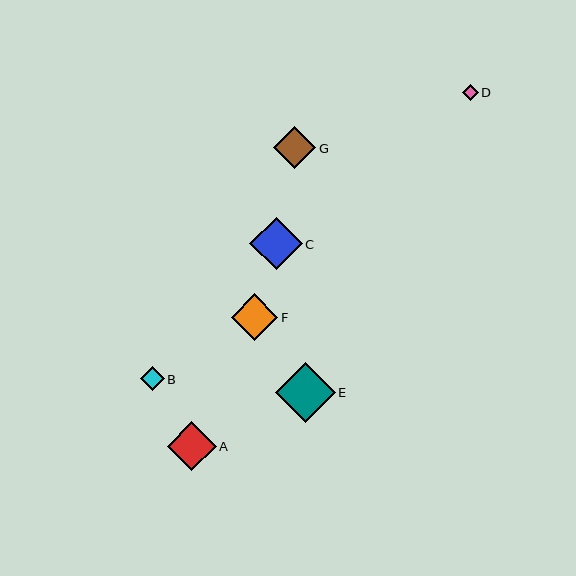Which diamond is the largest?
Diamond E is the largest with a size of approximately 60 pixels.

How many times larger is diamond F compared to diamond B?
Diamond F is approximately 2.0 times the size of diamond B.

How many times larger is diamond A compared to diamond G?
Diamond A is approximately 1.2 times the size of diamond G.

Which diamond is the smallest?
Diamond D is the smallest with a size of approximately 16 pixels.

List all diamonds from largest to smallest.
From largest to smallest: E, C, A, F, G, B, D.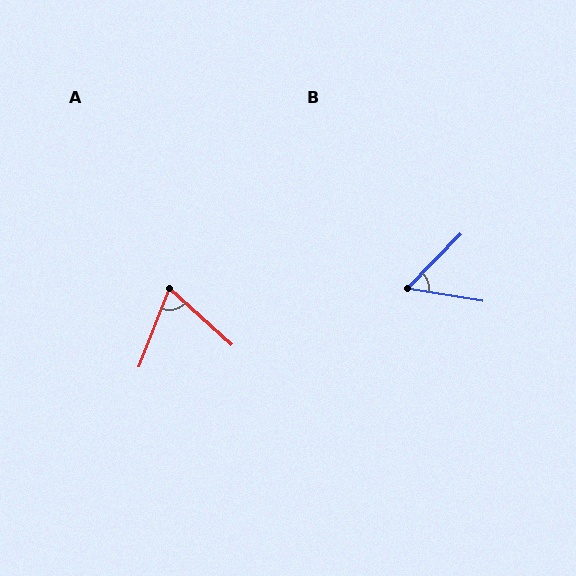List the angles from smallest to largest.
B (55°), A (69°).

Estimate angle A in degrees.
Approximately 69 degrees.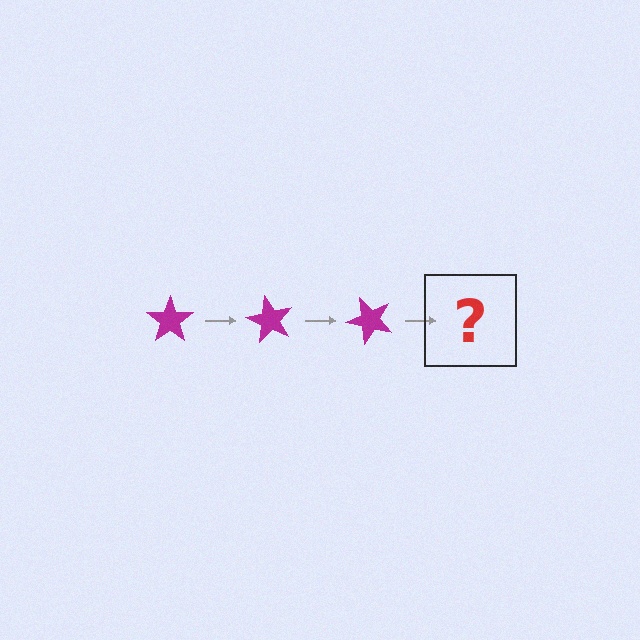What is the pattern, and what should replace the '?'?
The pattern is that the star rotates 60 degrees each step. The '?' should be a magenta star rotated 180 degrees.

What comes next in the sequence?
The next element should be a magenta star rotated 180 degrees.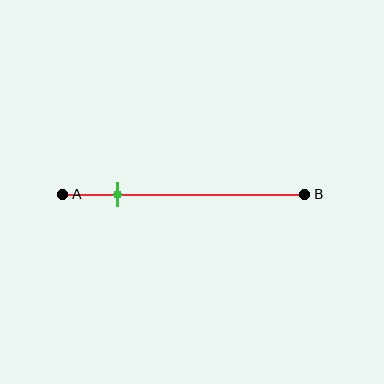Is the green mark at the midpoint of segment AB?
No, the mark is at about 25% from A, not at the 50% midpoint.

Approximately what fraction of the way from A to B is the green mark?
The green mark is approximately 25% of the way from A to B.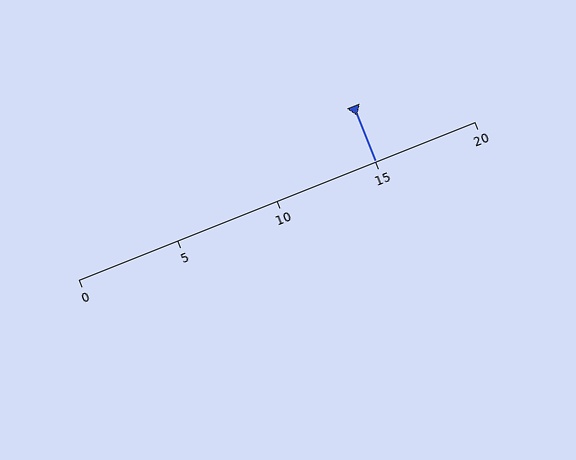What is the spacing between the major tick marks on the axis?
The major ticks are spaced 5 apart.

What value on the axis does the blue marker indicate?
The marker indicates approximately 15.